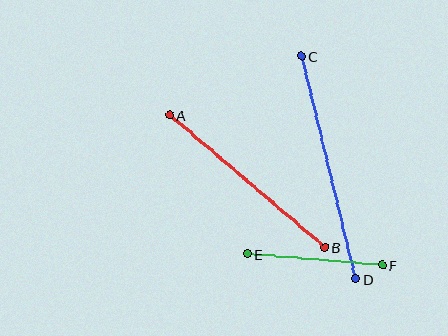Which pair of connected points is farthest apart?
Points C and D are farthest apart.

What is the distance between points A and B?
The distance is approximately 204 pixels.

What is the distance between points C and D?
The distance is approximately 229 pixels.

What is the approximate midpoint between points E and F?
The midpoint is at approximately (315, 260) pixels.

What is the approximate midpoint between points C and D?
The midpoint is at approximately (329, 168) pixels.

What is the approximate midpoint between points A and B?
The midpoint is at approximately (247, 181) pixels.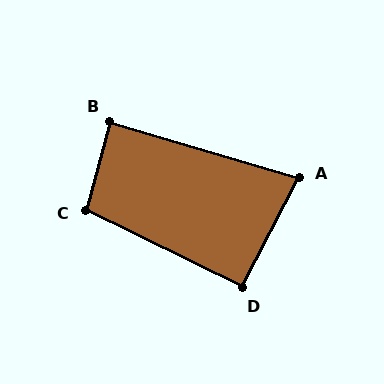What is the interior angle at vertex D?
Approximately 91 degrees (approximately right).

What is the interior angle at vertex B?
Approximately 89 degrees (approximately right).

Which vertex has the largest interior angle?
C, at approximately 101 degrees.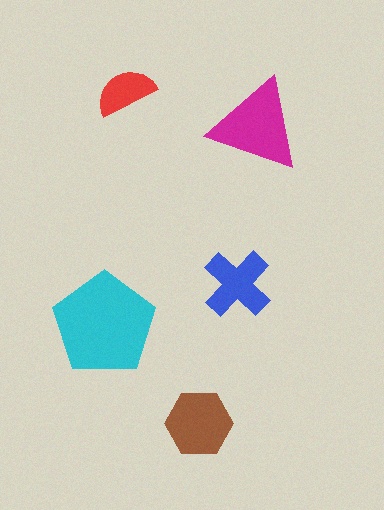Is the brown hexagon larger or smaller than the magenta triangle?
Smaller.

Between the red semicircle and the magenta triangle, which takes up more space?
The magenta triangle.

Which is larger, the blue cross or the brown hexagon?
The brown hexagon.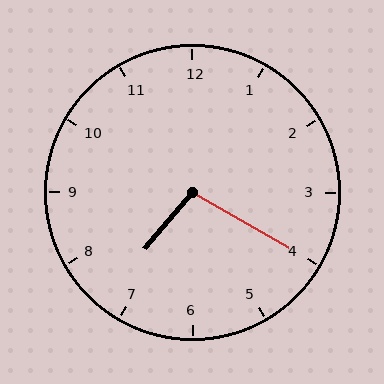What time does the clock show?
7:20.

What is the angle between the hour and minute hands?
Approximately 100 degrees.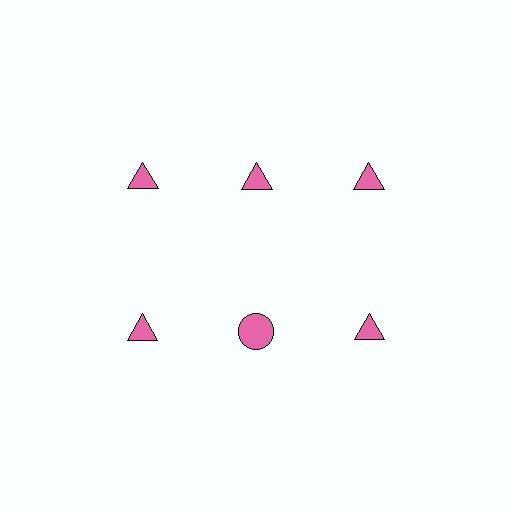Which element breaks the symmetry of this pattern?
The pink circle in the second row, second from left column breaks the symmetry. All other shapes are pink triangles.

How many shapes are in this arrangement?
There are 6 shapes arranged in a grid pattern.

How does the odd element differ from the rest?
It has a different shape: circle instead of triangle.